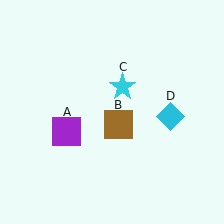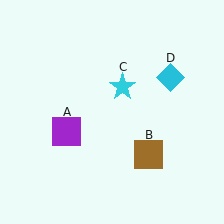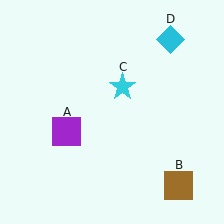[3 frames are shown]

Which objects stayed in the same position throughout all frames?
Purple square (object A) and cyan star (object C) remained stationary.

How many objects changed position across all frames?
2 objects changed position: brown square (object B), cyan diamond (object D).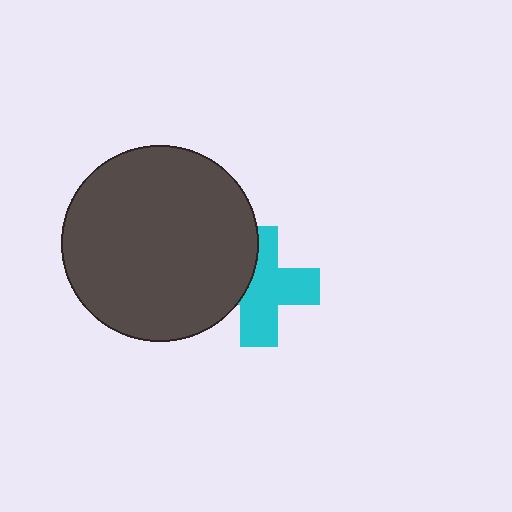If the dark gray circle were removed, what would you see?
You would see the complete cyan cross.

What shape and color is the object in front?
The object in front is a dark gray circle.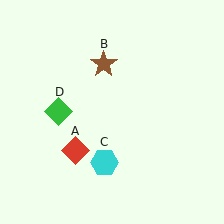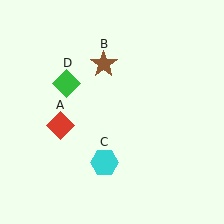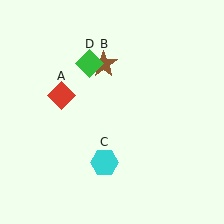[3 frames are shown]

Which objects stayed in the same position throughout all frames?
Brown star (object B) and cyan hexagon (object C) remained stationary.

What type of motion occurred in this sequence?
The red diamond (object A), green diamond (object D) rotated clockwise around the center of the scene.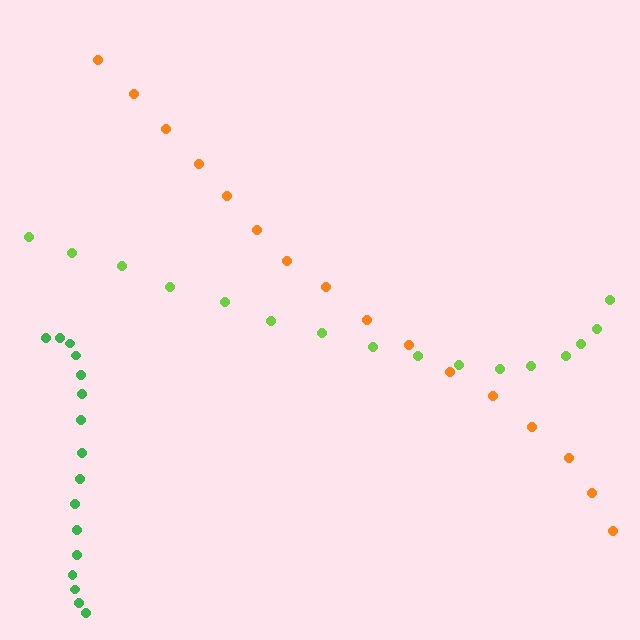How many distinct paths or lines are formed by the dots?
There are 3 distinct paths.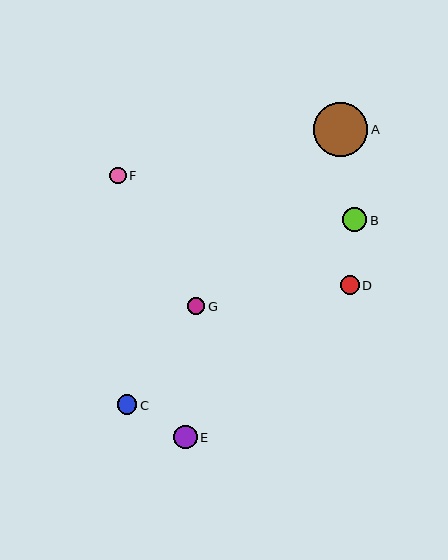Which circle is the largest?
Circle A is the largest with a size of approximately 55 pixels.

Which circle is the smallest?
Circle F is the smallest with a size of approximately 17 pixels.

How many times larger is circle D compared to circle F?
Circle D is approximately 1.2 times the size of circle F.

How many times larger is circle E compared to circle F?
Circle E is approximately 1.4 times the size of circle F.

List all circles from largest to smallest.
From largest to smallest: A, B, E, D, C, G, F.